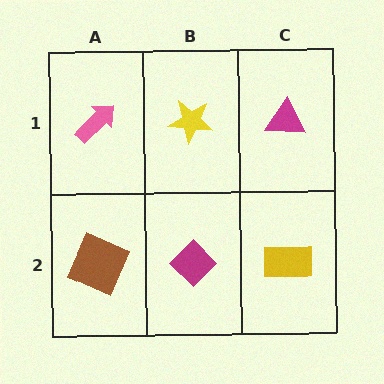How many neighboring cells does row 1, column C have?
2.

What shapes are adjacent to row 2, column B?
A yellow star (row 1, column B), a brown square (row 2, column A), a yellow rectangle (row 2, column C).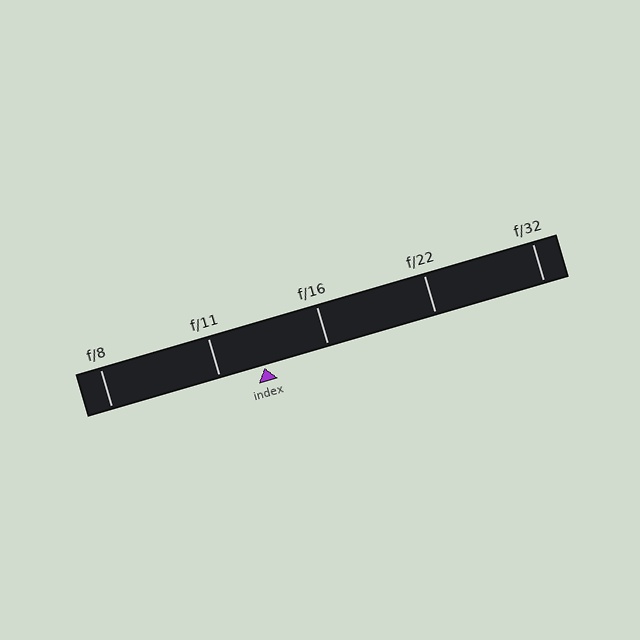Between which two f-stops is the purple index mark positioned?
The index mark is between f/11 and f/16.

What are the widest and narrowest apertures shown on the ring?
The widest aperture shown is f/8 and the narrowest is f/32.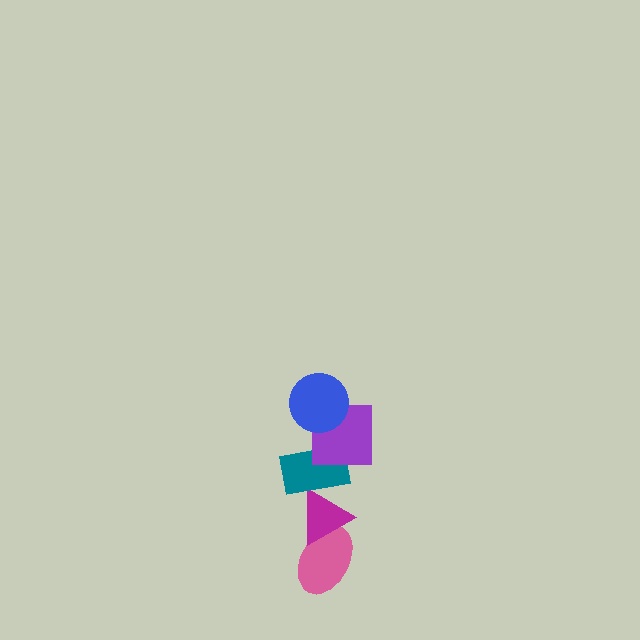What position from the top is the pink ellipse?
The pink ellipse is 5th from the top.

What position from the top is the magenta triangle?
The magenta triangle is 4th from the top.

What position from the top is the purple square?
The purple square is 2nd from the top.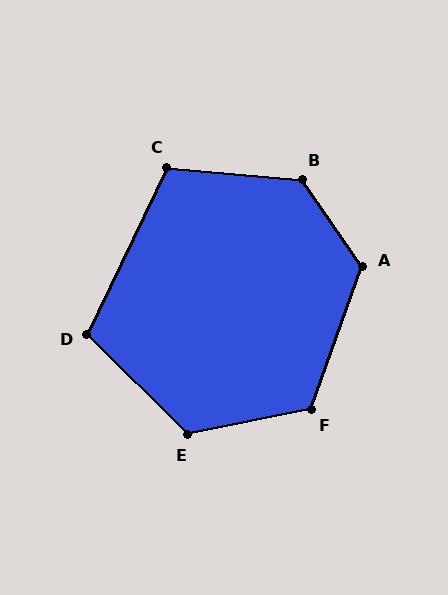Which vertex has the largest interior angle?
B, at approximately 129 degrees.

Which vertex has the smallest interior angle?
D, at approximately 109 degrees.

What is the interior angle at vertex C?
Approximately 111 degrees (obtuse).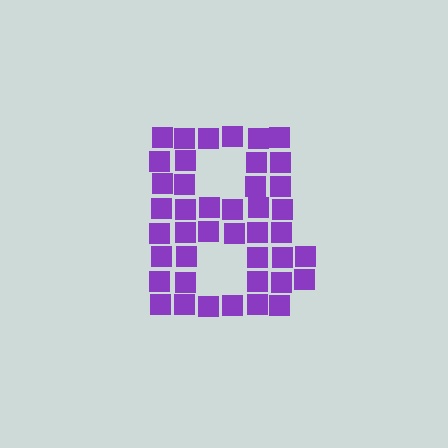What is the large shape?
The large shape is the letter B.